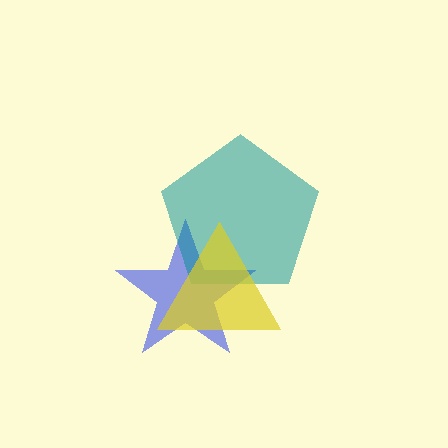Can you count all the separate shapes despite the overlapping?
Yes, there are 3 separate shapes.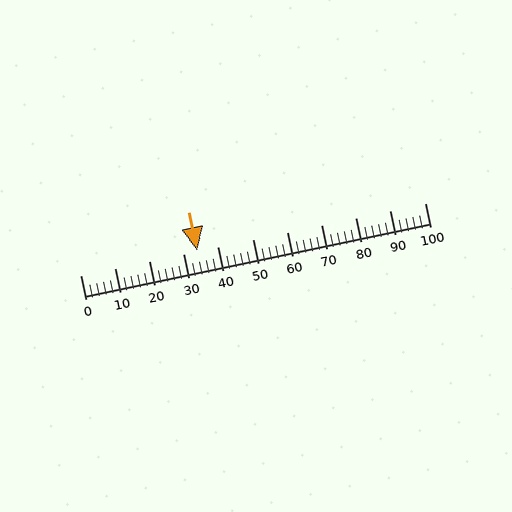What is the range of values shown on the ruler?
The ruler shows values from 0 to 100.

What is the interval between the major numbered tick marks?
The major tick marks are spaced 10 units apart.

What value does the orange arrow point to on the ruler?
The orange arrow points to approximately 34.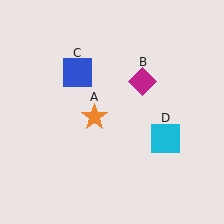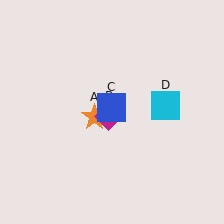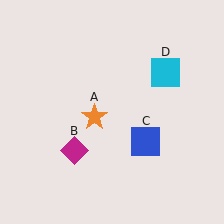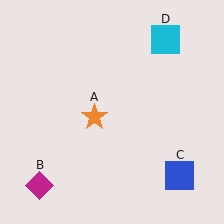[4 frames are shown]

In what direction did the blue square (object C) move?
The blue square (object C) moved down and to the right.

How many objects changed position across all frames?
3 objects changed position: magenta diamond (object B), blue square (object C), cyan square (object D).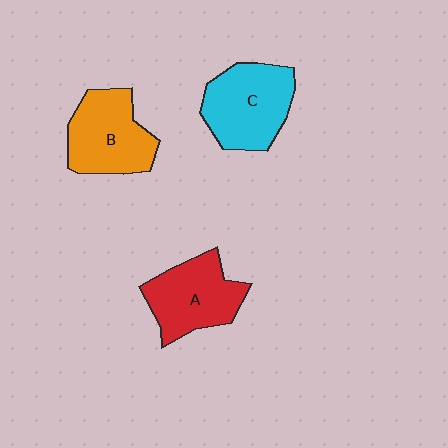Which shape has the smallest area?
Shape A (red).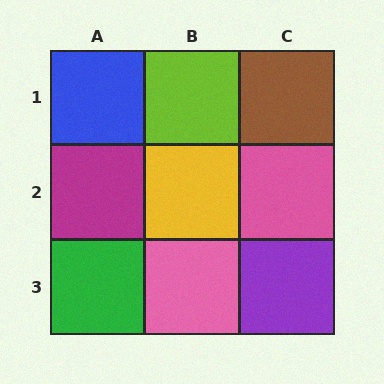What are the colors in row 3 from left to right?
Green, pink, purple.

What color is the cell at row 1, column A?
Blue.